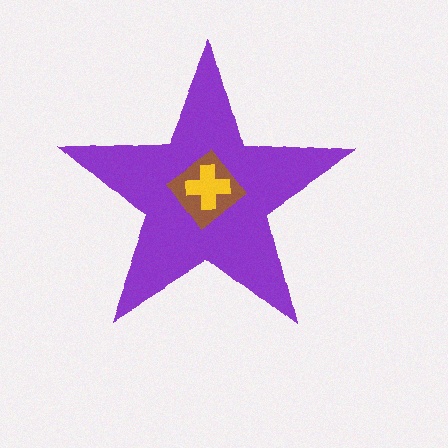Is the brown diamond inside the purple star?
Yes.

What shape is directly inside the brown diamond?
The yellow cross.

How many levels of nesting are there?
3.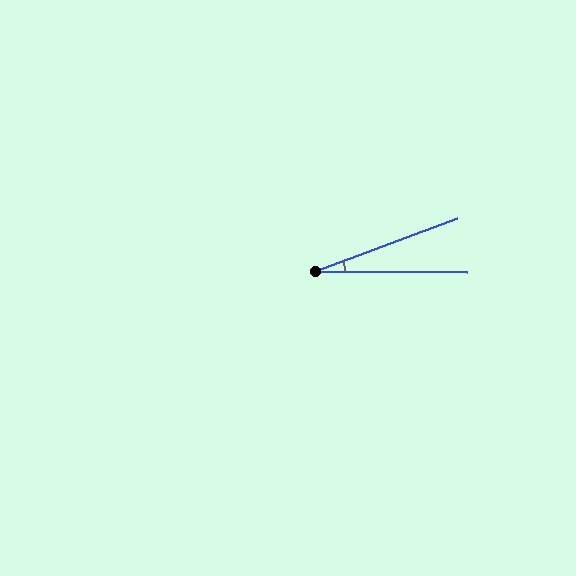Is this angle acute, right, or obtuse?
It is acute.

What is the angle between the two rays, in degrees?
Approximately 21 degrees.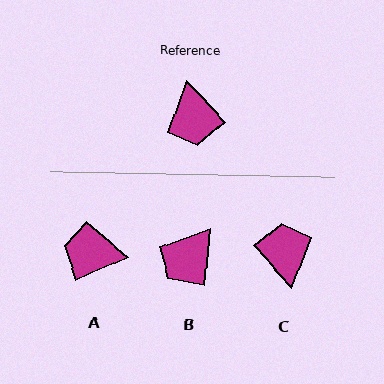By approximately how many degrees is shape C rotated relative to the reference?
Approximately 179 degrees counter-clockwise.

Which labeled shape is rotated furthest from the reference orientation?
C, about 179 degrees away.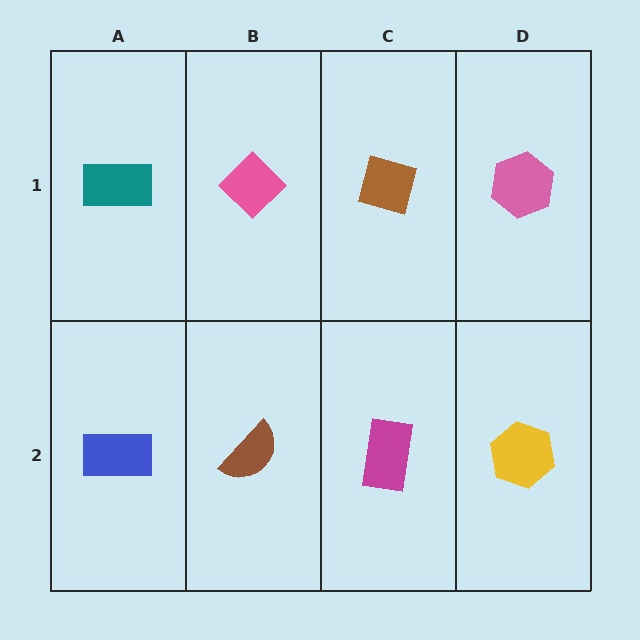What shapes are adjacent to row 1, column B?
A brown semicircle (row 2, column B), a teal rectangle (row 1, column A), a brown diamond (row 1, column C).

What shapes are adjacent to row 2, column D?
A pink hexagon (row 1, column D), a magenta rectangle (row 2, column C).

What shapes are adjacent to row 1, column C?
A magenta rectangle (row 2, column C), a pink diamond (row 1, column B), a pink hexagon (row 1, column D).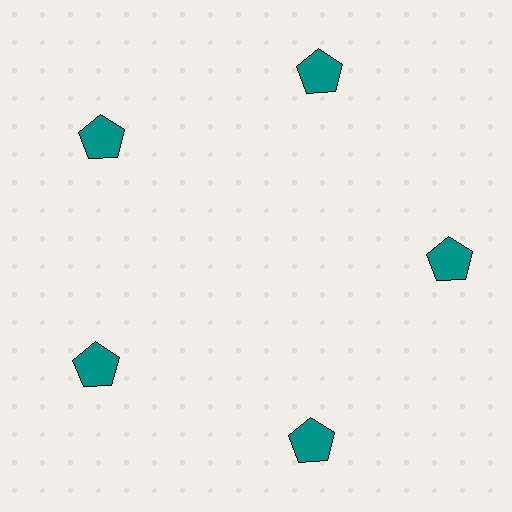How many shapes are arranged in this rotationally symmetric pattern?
There are 5 shapes, arranged in 5 groups of 1.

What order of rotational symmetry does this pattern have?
This pattern has 5-fold rotational symmetry.